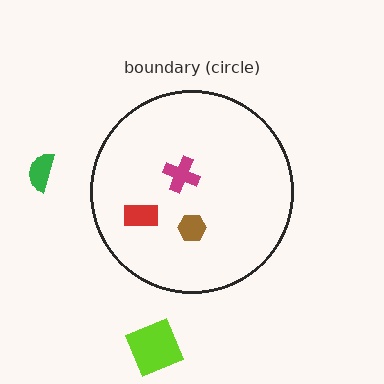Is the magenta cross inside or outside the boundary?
Inside.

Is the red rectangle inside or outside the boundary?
Inside.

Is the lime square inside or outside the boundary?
Outside.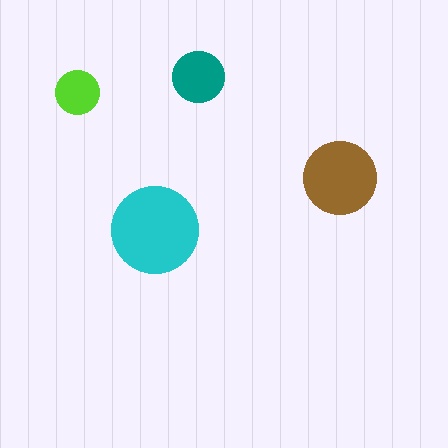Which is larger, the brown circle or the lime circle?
The brown one.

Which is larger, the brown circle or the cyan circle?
The cyan one.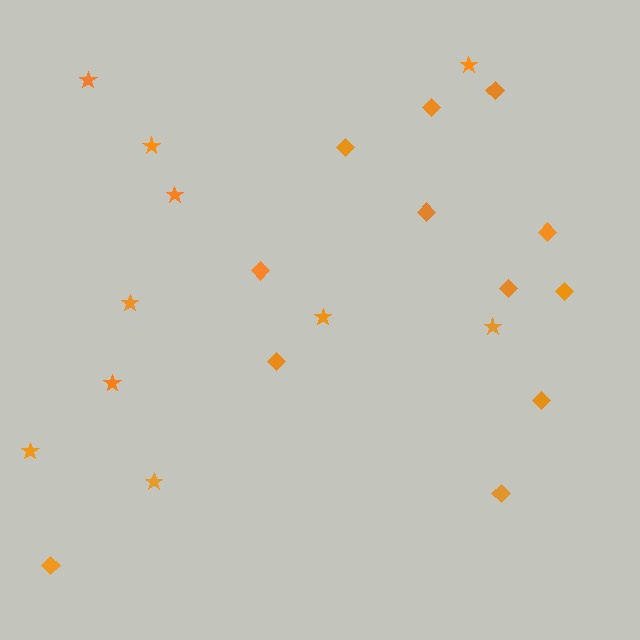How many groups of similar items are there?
There are 2 groups: one group of diamonds (12) and one group of stars (10).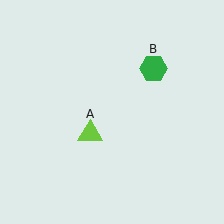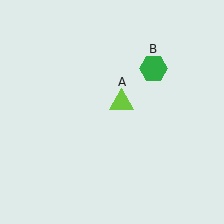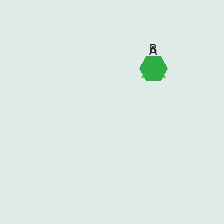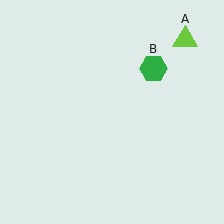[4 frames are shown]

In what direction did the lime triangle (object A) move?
The lime triangle (object A) moved up and to the right.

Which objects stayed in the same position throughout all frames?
Green hexagon (object B) remained stationary.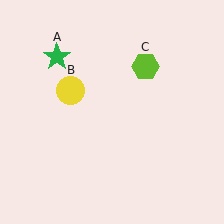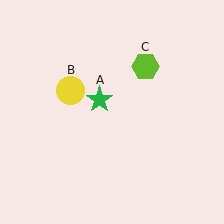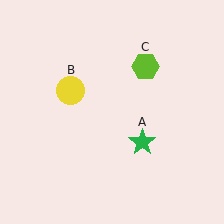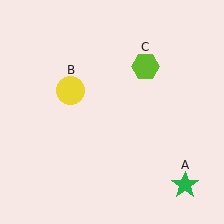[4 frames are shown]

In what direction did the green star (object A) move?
The green star (object A) moved down and to the right.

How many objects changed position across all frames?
1 object changed position: green star (object A).